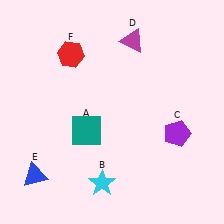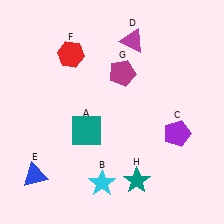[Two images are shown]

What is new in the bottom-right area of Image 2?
A teal star (H) was added in the bottom-right area of Image 2.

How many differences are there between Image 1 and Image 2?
There are 2 differences between the two images.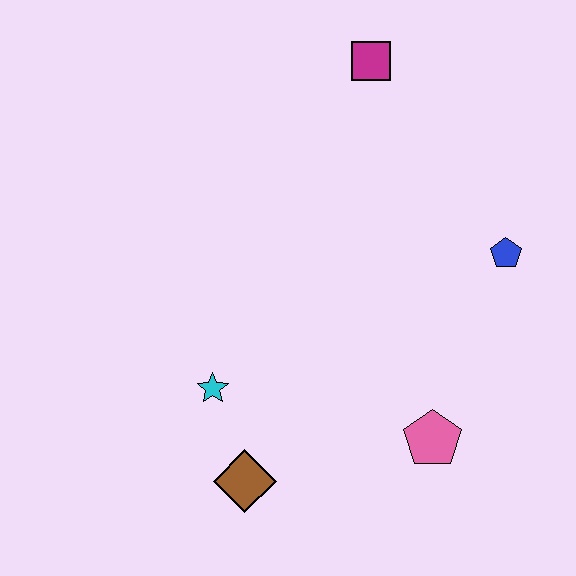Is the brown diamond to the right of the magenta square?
No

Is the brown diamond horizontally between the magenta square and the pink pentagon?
No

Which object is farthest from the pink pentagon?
The magenta square is farthest from the pink pentagon.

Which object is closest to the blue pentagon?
The pink pentagon is closest to the blue pentagon.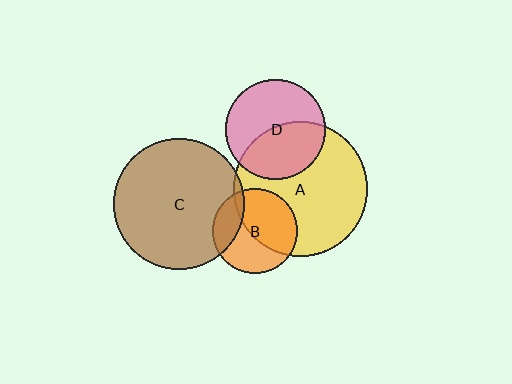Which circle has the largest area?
Circle A (yellow).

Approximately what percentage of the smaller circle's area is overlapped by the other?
Approximately 5%.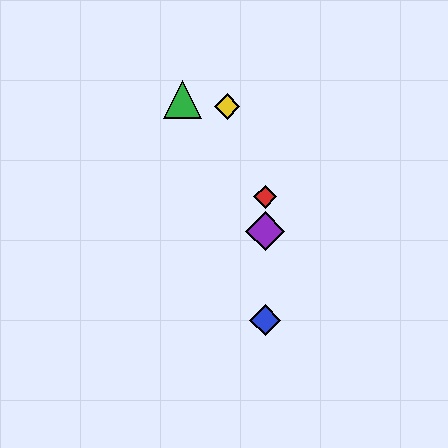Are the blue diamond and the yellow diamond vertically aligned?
No, the blue diamond is at x≈265 and the yellow diamond is at x≈227.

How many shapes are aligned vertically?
3 shapes (the red diamond, the blue diamond, the purple diamond) are aligned vertically.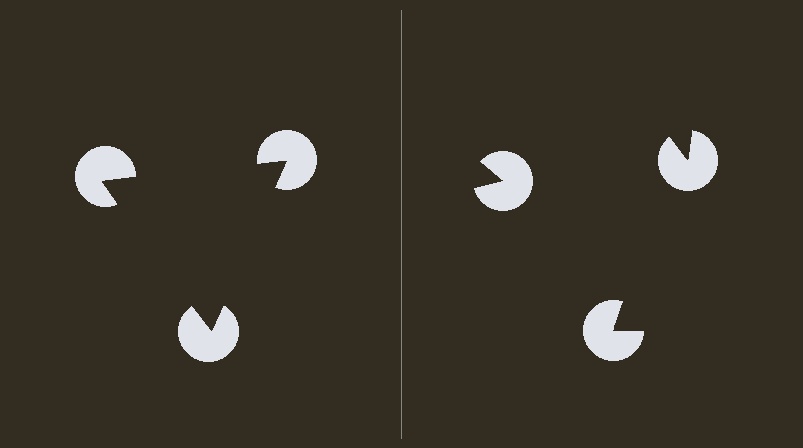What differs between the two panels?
The pac-man discs are positioned identically on both sides; only the wedge orientations differ. On the left they align to a triangle; on the right they are misaligned.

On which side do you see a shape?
An illusory triangle appears on the left side. On the right side the wedge cuts are rotated, so no coherent shape forms.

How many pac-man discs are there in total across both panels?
6 — 3 on each side.